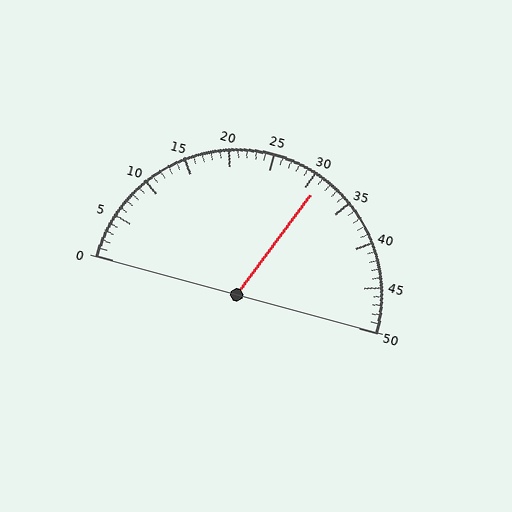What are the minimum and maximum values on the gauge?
The gauge ranges from 0 to 50.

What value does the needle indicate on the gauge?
The needle indicates approximately 31.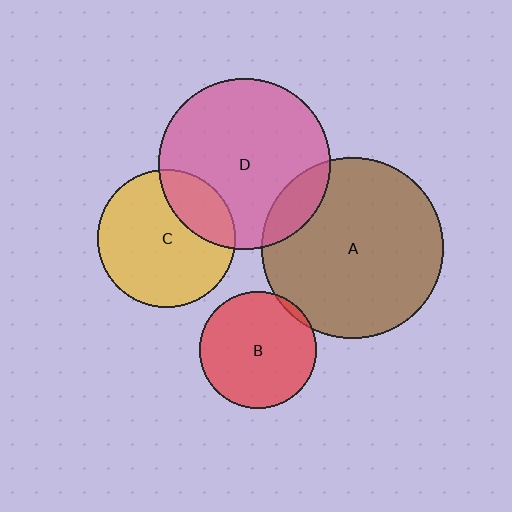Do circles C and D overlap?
Yes.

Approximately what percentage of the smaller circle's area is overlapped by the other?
Approximately 25%.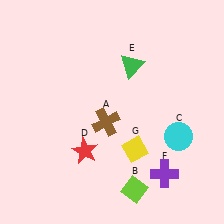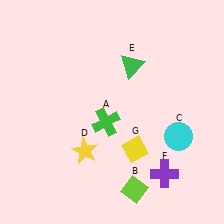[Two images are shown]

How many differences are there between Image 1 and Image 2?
There are 2 differences between the two images.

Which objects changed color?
A changed from brown to green. D changed from red to yellow.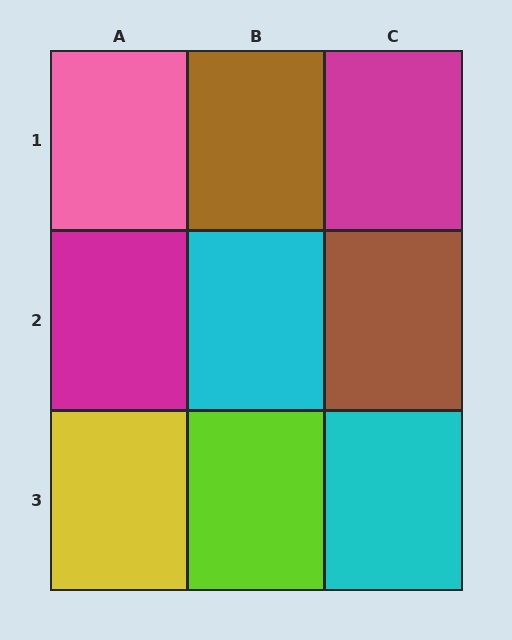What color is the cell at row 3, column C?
Cyan.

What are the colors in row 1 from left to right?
Pink, brown, magenta.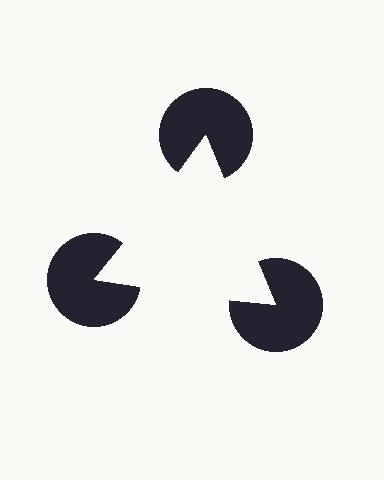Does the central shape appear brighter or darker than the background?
It typically appears slightly brighter than the background, even though no actual brightness change is drawn.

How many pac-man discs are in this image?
There are 3 — one at each vertex of the illusory triangle.